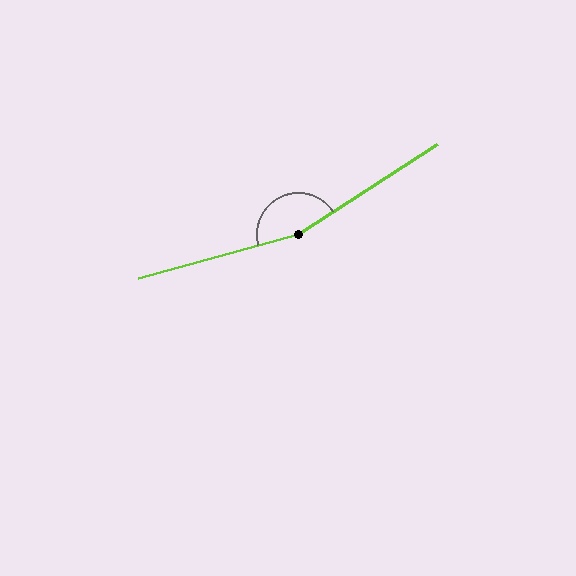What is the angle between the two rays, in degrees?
Approximately 162 degrees.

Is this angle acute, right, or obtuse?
It is obtuse.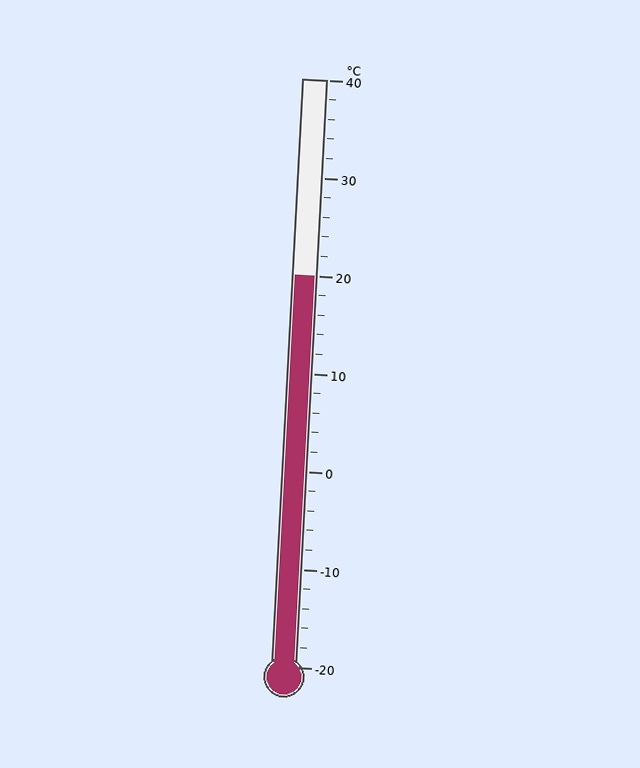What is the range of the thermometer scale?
The thermometer scale ranges from -20°C to 40°C.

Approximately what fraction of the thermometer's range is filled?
The thermometer is filled to approximately 65% of its range.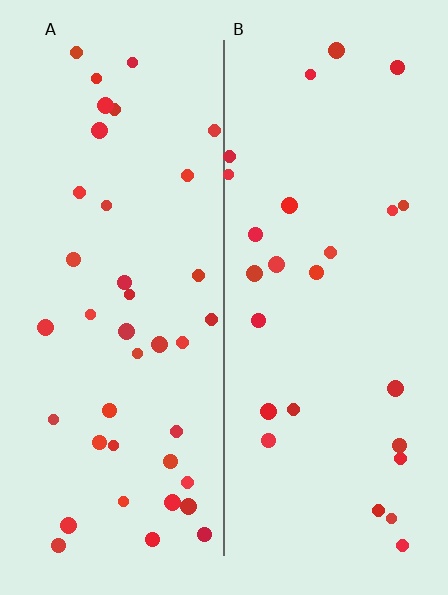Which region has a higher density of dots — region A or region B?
A (the left).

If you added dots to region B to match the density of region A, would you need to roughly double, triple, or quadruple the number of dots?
Approximately double.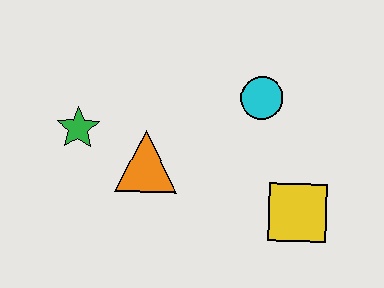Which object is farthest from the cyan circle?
The green star is farthest from the cyan circle.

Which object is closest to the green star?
The orange triangle is closest to the green star.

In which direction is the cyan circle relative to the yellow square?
The cyan circle is above the yellow square.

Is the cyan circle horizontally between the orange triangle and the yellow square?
Yes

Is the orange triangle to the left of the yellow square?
Yes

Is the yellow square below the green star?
Yes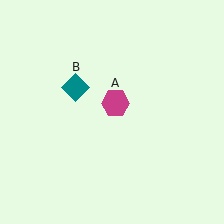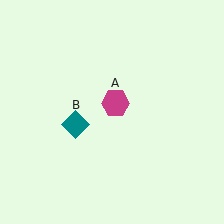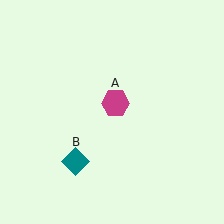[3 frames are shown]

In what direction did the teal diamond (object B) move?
The teal diamond (object B) moved down.